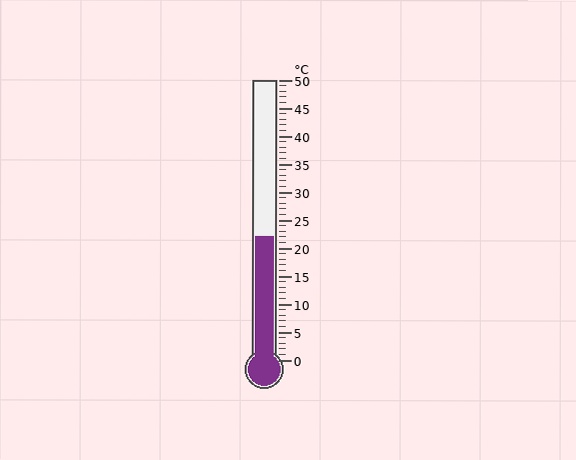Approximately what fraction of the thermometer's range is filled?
The thermometer is filled to approximately 45% of its range.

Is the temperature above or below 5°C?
The temperature is above 5°C.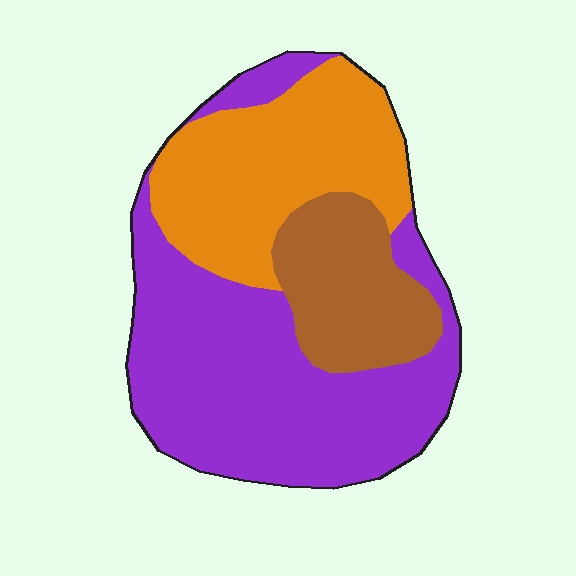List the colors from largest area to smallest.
From largest to smallest: purple, orange, brown.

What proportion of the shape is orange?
Orange takes up about one third (1/3) of the shape.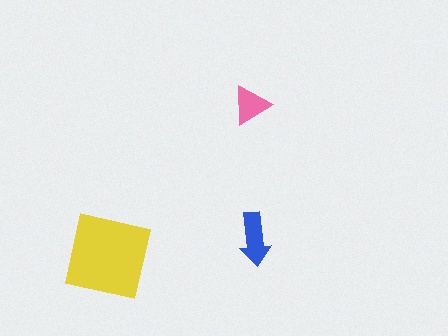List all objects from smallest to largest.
The pink triangle, the blue arrow, the yellow square.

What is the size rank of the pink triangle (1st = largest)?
3rd.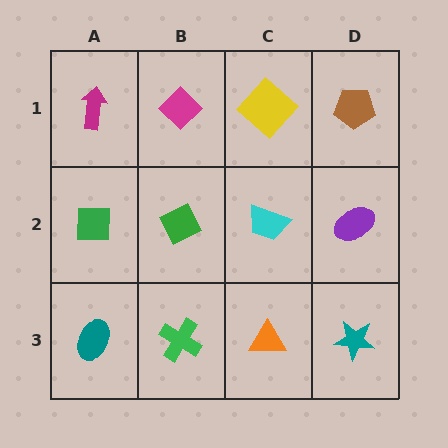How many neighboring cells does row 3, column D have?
2.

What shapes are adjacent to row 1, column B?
A green diamond (row 2, column B), a magenta arrow (row 1, column A), a yellow diamond (row 1, column C).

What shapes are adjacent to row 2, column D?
A brown pentagon (row 1, column D), a teal star (row 3, column D), a cyan trapezoid (row 2, column C).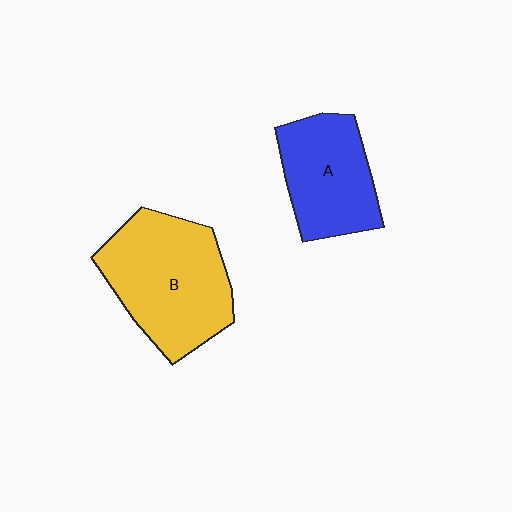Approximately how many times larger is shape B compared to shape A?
Approximately 1.4 times.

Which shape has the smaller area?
Shape A (blue).